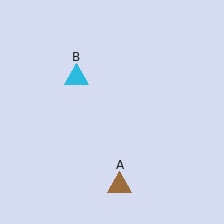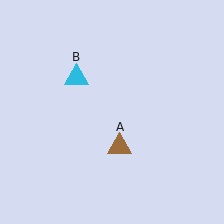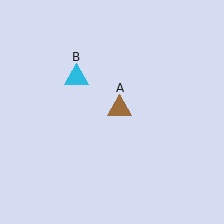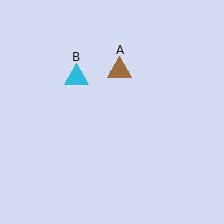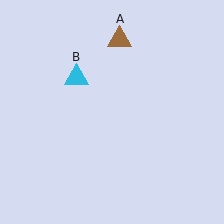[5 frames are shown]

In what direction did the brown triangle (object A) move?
The brown triangle (object A) moved up.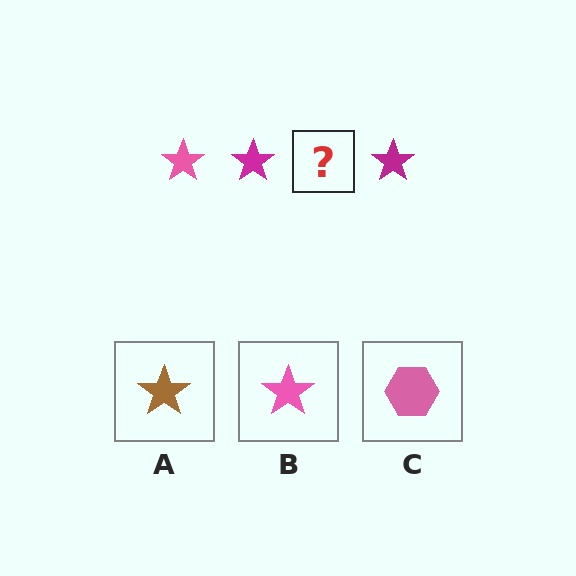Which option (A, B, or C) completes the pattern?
B.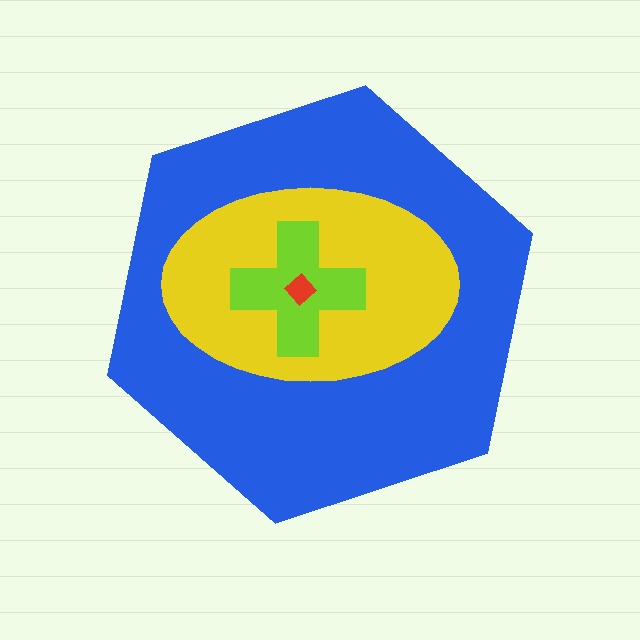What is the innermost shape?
The red diamond.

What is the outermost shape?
The blue hexagon.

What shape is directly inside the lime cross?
The red diamond.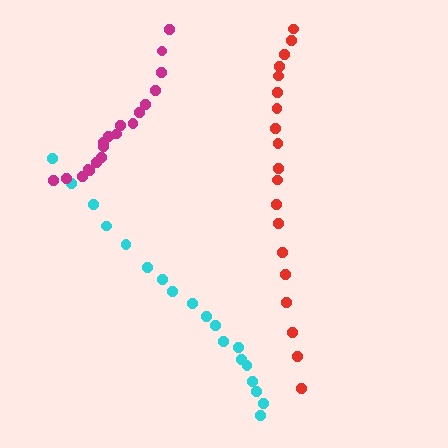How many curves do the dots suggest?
There are 3 distinct paths.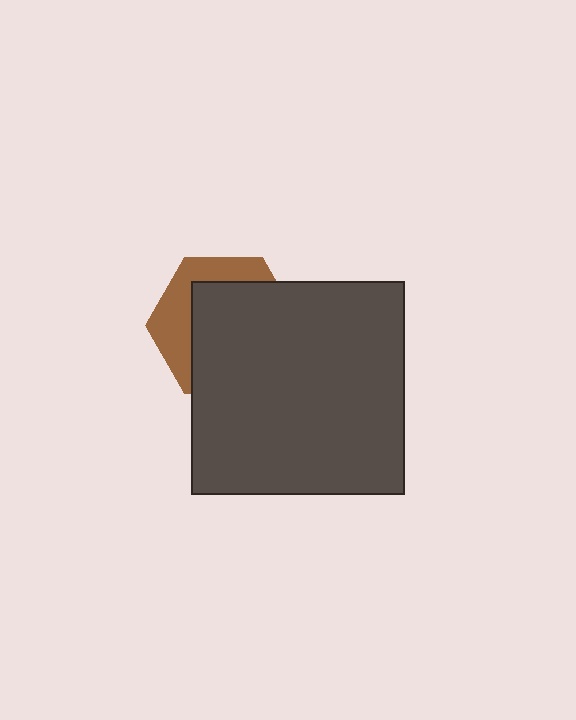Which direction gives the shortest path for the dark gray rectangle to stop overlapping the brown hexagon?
Moving toward the lower-right gives the shortest separation.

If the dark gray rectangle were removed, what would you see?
You would see the complete brown hexagon.